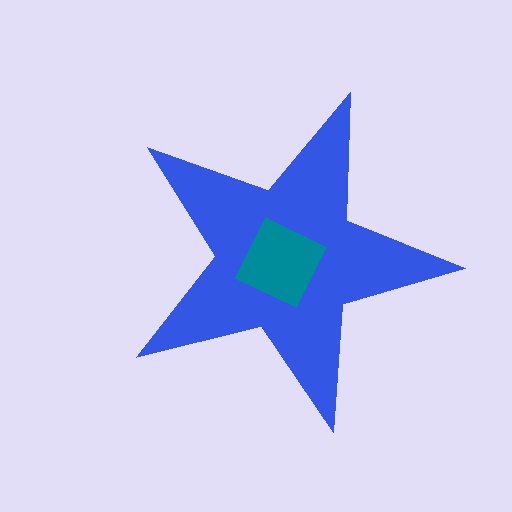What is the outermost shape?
The blue star.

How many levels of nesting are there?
2.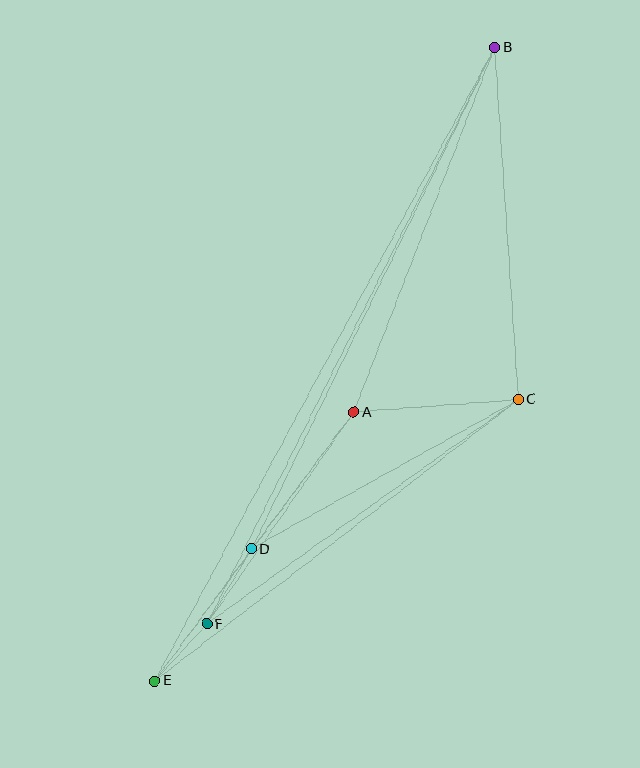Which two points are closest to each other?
Points E and F are closest to each other.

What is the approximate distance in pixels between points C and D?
The distance between C and D is approximately 306 pixels.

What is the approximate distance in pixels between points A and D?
The distance between A and D is approximately 171 pixels.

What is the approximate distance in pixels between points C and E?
The distance between C and E is approximately 460 pixels.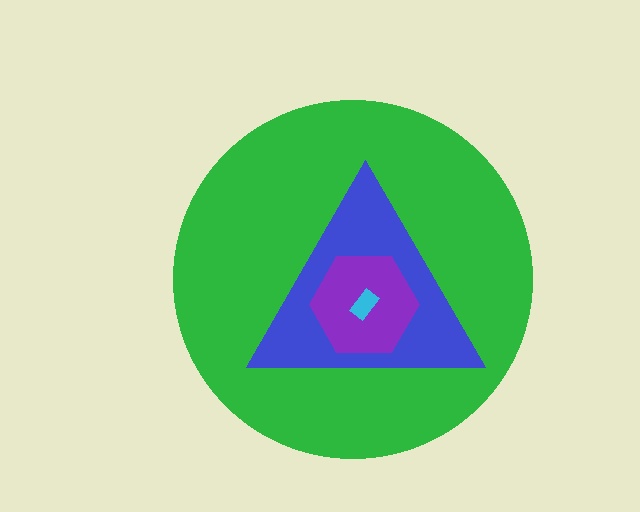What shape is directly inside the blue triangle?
The purple hexagon.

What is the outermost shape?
The green circle.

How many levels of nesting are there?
4.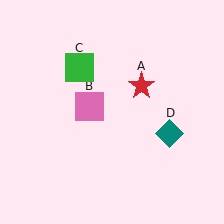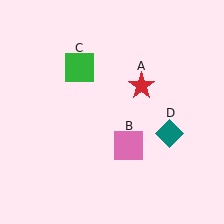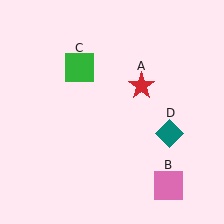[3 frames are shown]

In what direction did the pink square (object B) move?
The pink square (object B) moved down and to the right.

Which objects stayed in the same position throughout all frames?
Red star (object A) and green square (object C) and teal diamond (object D) remained stationary.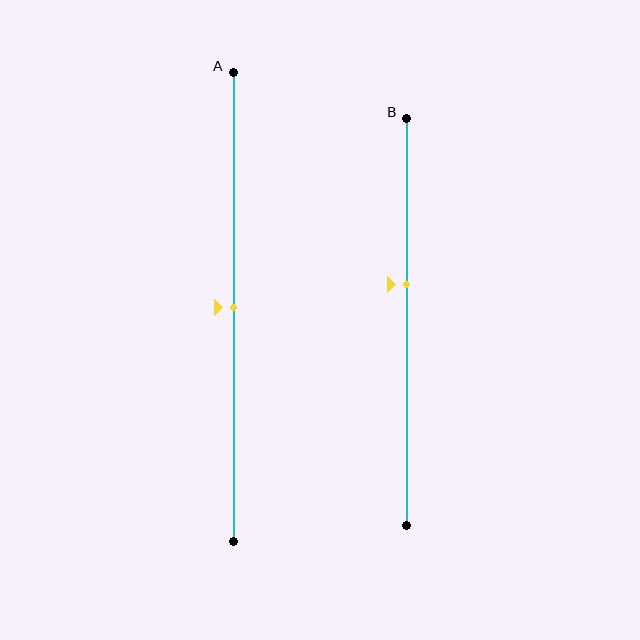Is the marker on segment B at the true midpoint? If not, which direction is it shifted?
No, the marker on segment B is shifted upward by about 9% of the segment length.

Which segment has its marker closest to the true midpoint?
Segment A has its marker closest to the true midpoint.